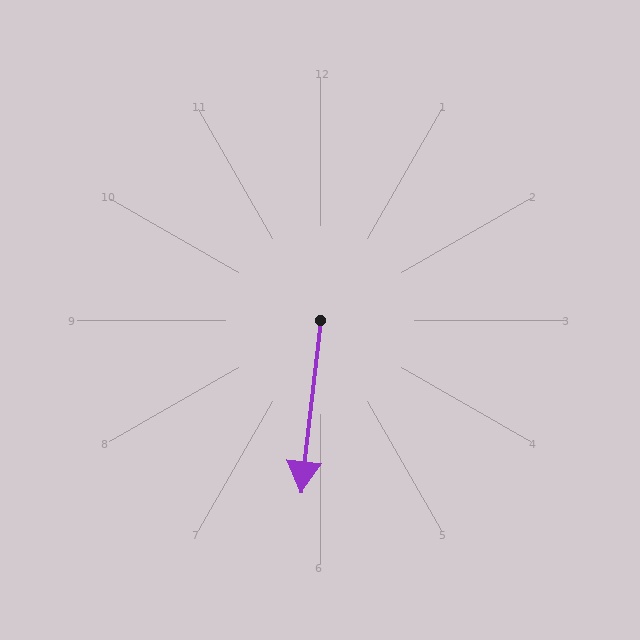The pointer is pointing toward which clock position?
Roughly 6 o'clock.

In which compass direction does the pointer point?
South.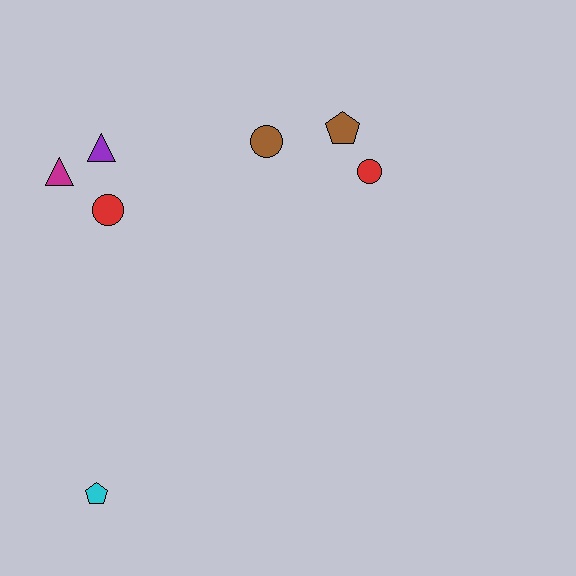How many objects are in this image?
There are 7 objects.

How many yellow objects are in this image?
There are no yellow objects.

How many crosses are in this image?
There are no crosses.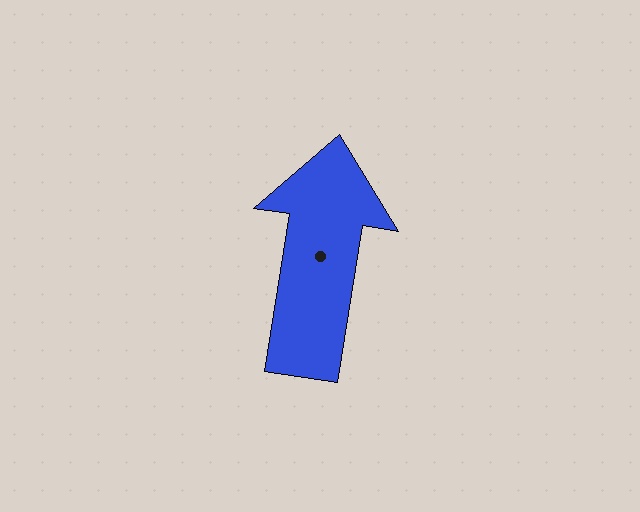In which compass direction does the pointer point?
North.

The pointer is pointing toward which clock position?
Roughly 12 o'clock.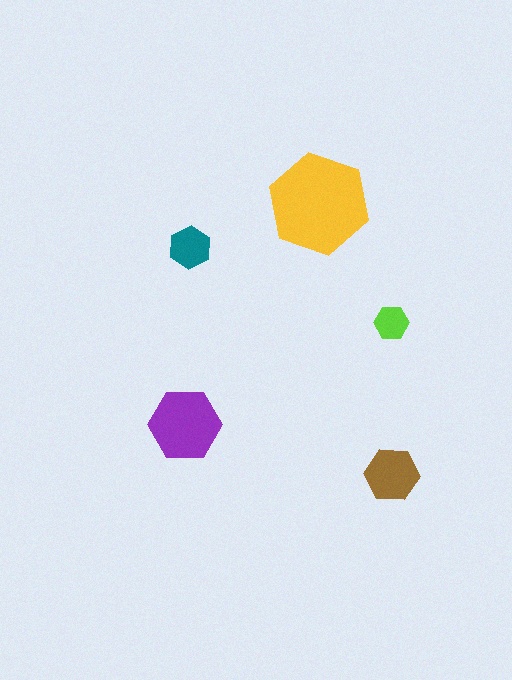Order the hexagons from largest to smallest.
the yellow one, the purple one, the brown one, the teal one, the lime one.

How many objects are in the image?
There are 5 objects in the image.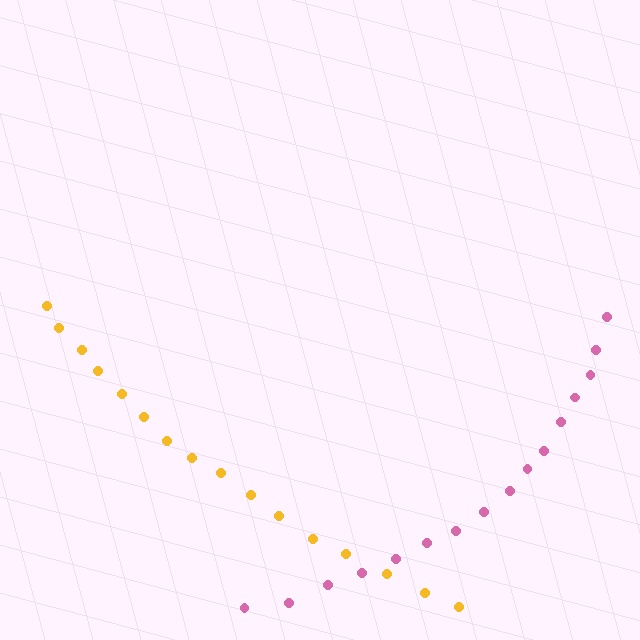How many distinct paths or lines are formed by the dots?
There are 2 distinct paths.